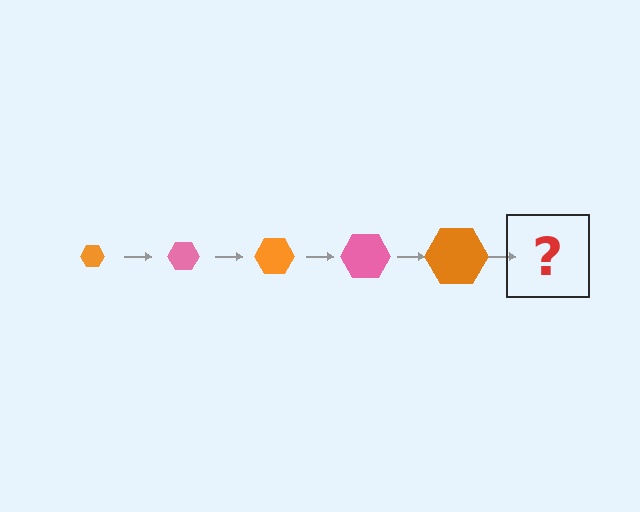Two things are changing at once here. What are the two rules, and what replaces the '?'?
The two rules are that the hexagon grows larger each step and the color cycles through orange and pink. The '?' should be a pink hexagon, larger than the previous one.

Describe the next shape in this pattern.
It should be a pink hexagon, larger than the previous one.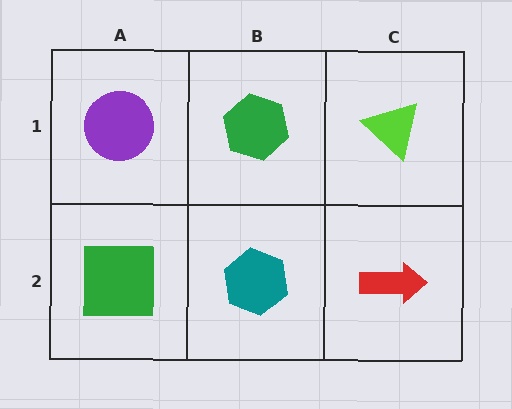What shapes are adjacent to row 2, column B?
A green hexagon (row 1, column B), a green square (row 2, column A), a red arrow (row 2, column C).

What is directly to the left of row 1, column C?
A green hexagon.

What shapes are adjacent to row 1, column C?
A red arrow (row 2, column C), a green hexagon (row 1, column B).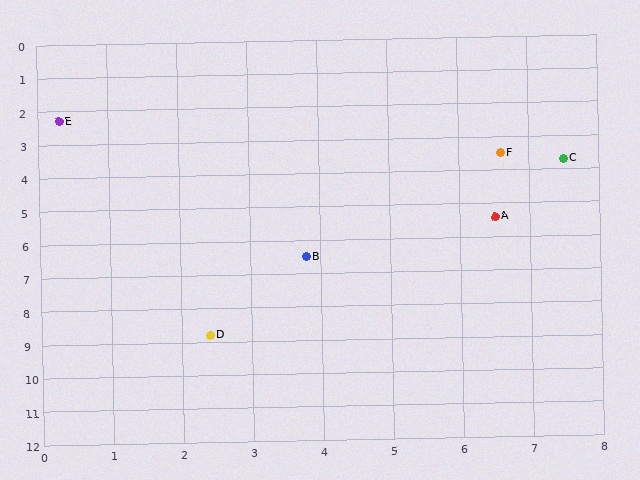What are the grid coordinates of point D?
Point D is at approximately (2.4, 8.8).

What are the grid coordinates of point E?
Point E is at approximately (0.3, 2.3).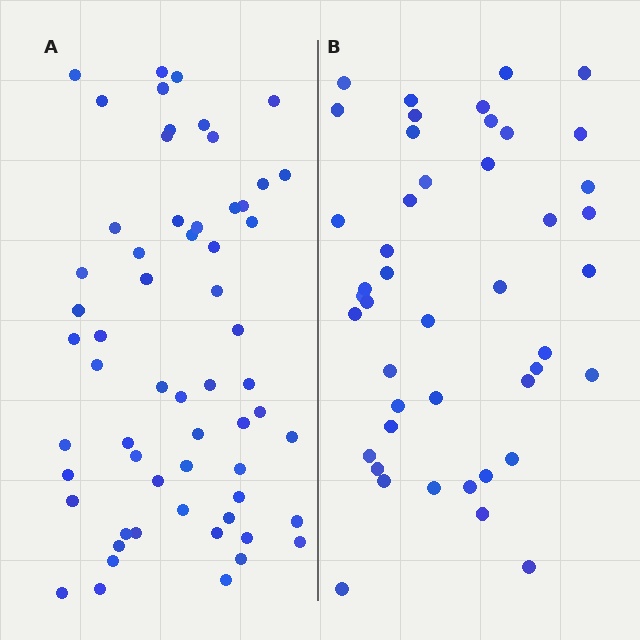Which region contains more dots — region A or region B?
Region A (the left region) has more dots.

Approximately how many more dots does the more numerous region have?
Region A has approximately 15 more dots than region B.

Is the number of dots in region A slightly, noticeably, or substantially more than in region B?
Region A has noticeably more, but not dramatically so. The ratio is roughly 1.3 to 1.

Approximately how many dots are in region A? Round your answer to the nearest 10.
About 60 dots.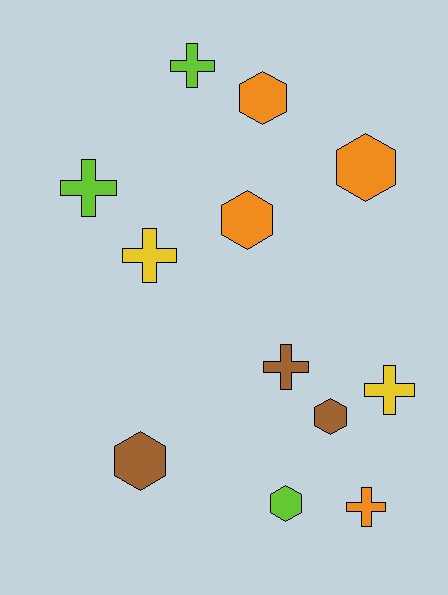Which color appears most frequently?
Orange, with 4 objects.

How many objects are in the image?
There are 12 objects.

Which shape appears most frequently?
Hexagon, with 6 objects.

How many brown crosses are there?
There is 1 brown cross.